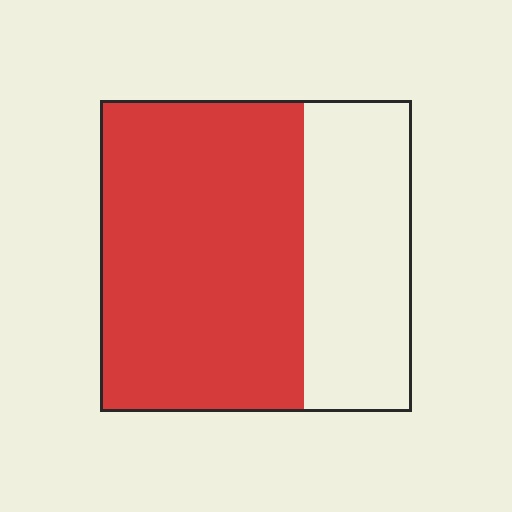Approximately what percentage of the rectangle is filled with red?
Approximately 65%.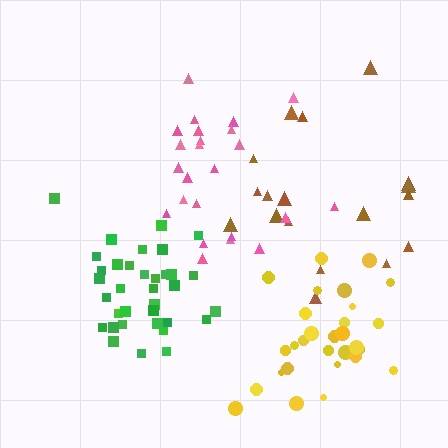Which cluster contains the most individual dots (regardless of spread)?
Green (35).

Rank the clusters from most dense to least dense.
green, yellow, pink, brown.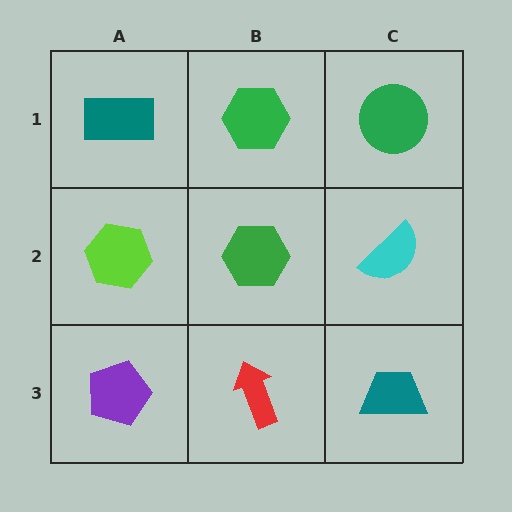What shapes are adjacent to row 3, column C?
A cyan semicircle (row 2, column C), a red arrow (row 3, column B).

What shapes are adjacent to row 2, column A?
A teal rectangle (row 1, column A), a purple pentagon (row 3, column A), a green hexagon (row 2, column B).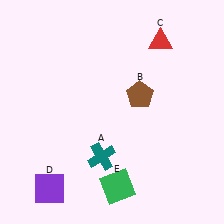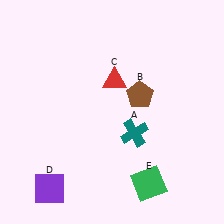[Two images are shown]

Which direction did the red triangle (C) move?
The red triangle (C) moved left.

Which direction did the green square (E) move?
The green square (E) moved right.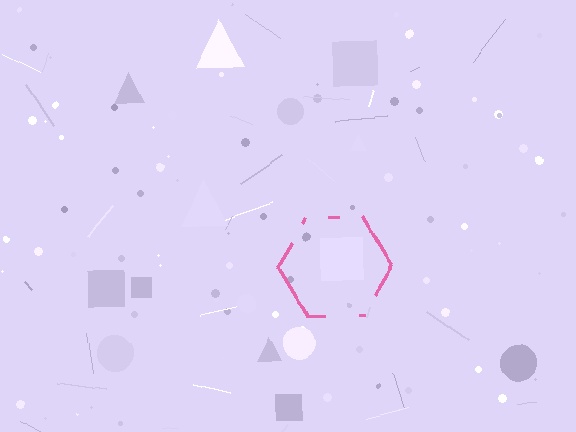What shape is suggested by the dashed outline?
The dashed outline suggests a hexagon.